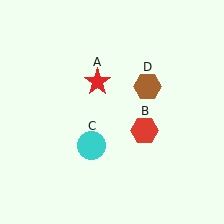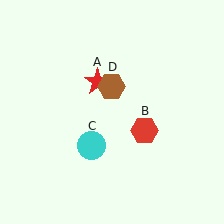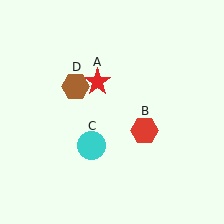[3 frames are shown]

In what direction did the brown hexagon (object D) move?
The brown hexagon (object D) moved left.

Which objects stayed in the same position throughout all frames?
Red star (object A) and red hexagon (object B) and cyan circle (object C) remained stationary.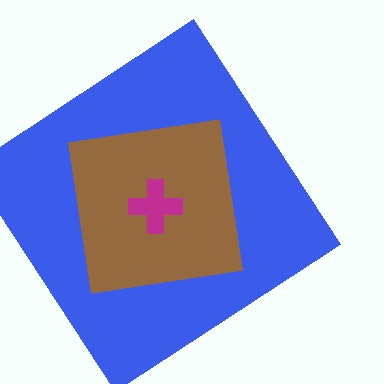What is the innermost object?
The magenta cross.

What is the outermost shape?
The blue diamond.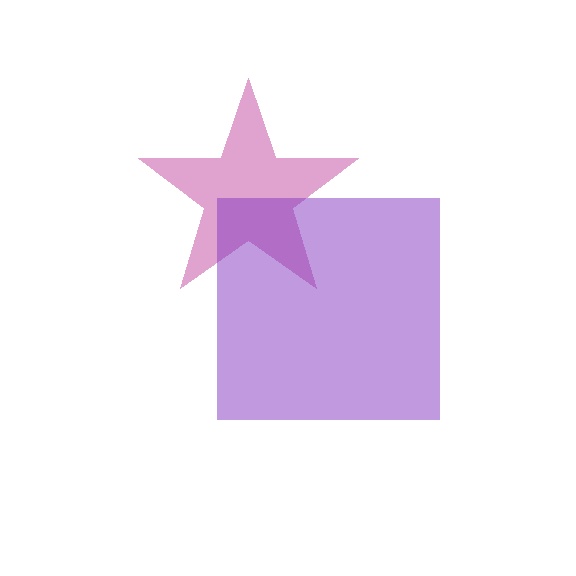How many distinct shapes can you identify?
There are 2 distinct shapes: a magenta star, a purple square.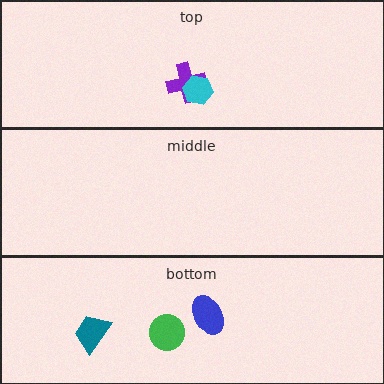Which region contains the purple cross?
The top region.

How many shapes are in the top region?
2.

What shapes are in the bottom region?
The green circle, the teal trapezoid, the blue ellipse.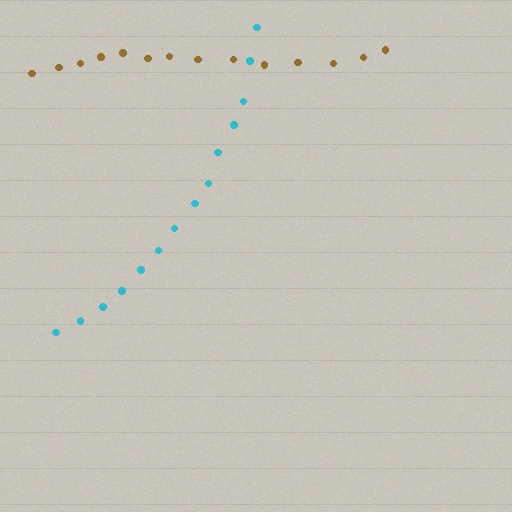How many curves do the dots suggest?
There are 2 distinct paths.